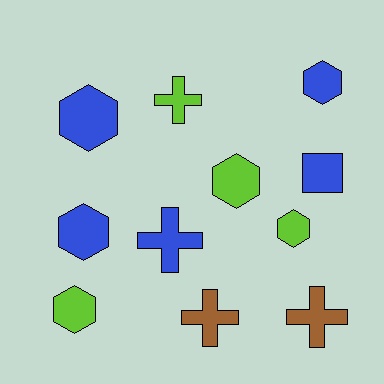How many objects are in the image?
There are 11 objects.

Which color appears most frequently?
Blue, with 5 objects.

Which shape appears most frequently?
Hexagon, with 6 objects.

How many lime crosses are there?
There is 1 lime cross.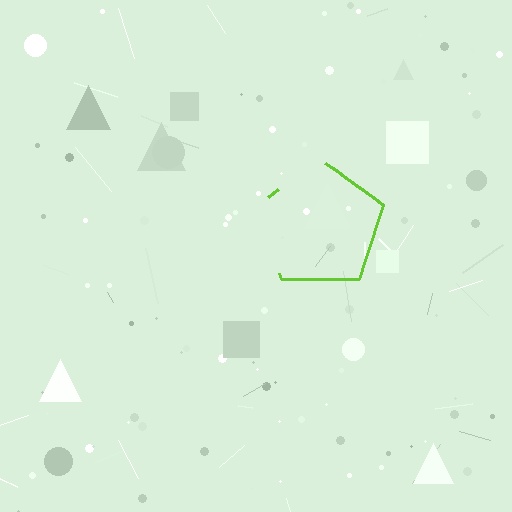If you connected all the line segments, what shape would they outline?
They would outline a pentagon.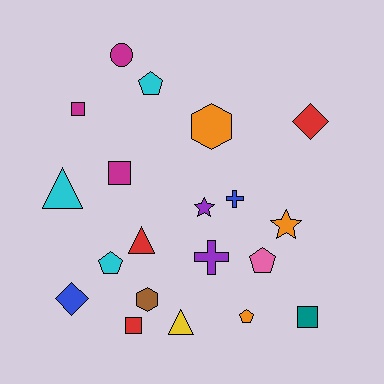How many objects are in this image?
There are 20 objects.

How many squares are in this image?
There are 4 squares.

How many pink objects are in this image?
There is 1 pink object.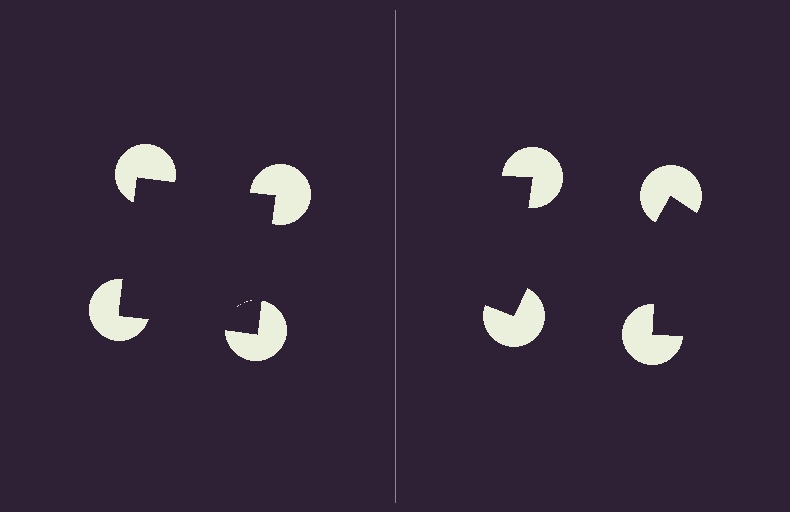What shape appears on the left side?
An illusory square.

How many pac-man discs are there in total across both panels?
8 — 4 on each side.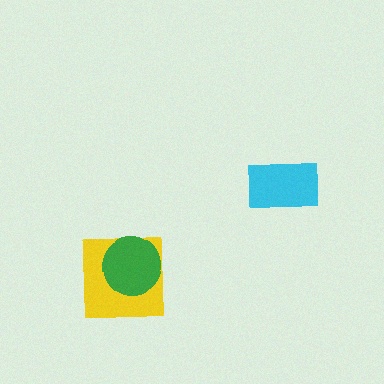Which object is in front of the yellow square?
The green circle is in front of the yellow square.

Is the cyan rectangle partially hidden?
No, no other shape covers it.